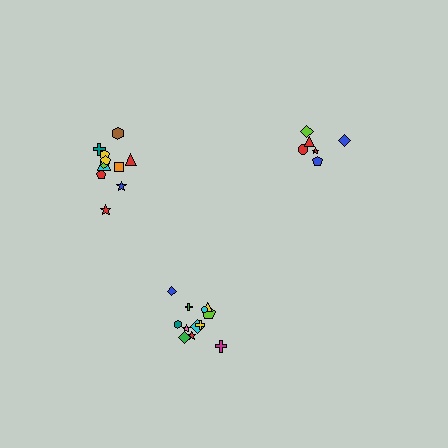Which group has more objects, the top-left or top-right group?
The top-left group.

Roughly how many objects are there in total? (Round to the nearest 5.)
Roughly 30 objects in total.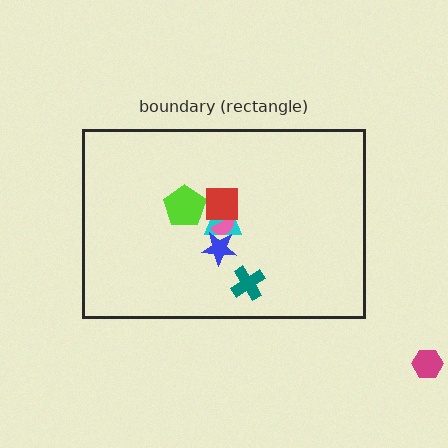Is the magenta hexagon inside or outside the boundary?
Outside.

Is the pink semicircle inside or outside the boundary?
Inside.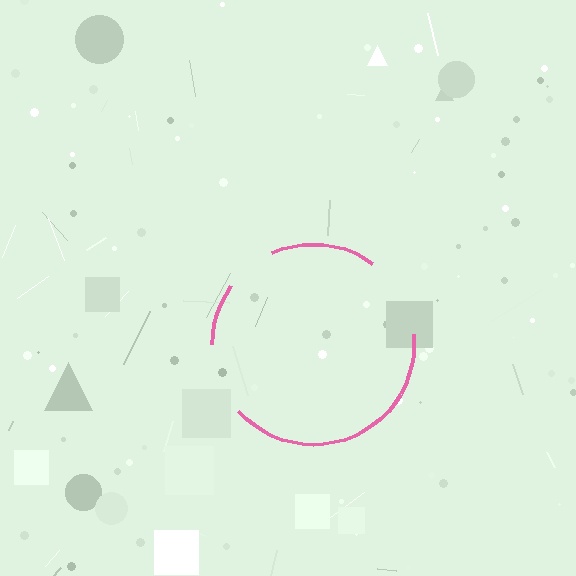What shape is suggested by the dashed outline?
The dashed outline suggests a circle.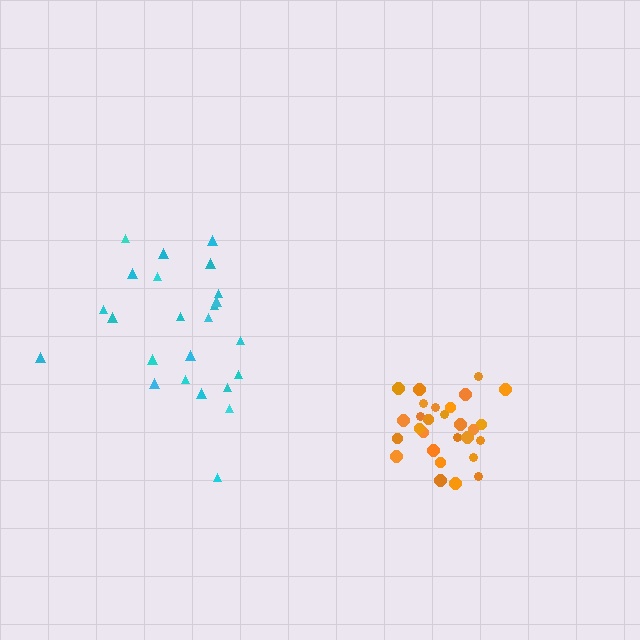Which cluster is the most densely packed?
Orange.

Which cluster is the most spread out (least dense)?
Cyan.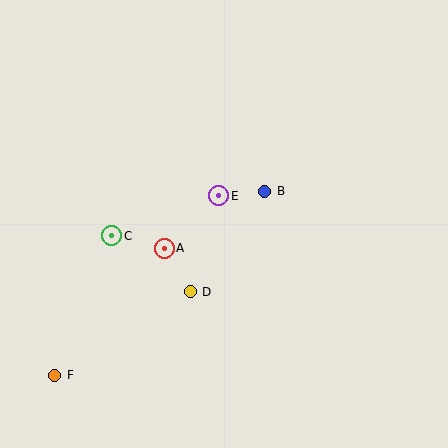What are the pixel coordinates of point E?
Point E is at (219, 196).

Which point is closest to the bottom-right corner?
Point D is closest to the bottom-right corner.